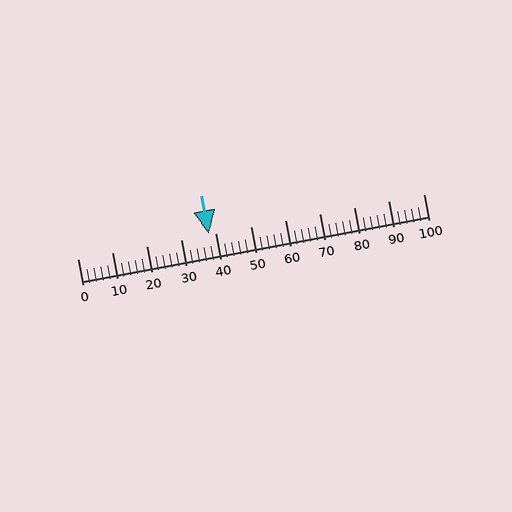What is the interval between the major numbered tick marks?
The major tick marks are spaced 10 units apart.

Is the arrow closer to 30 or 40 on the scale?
The arrow is closer to 40.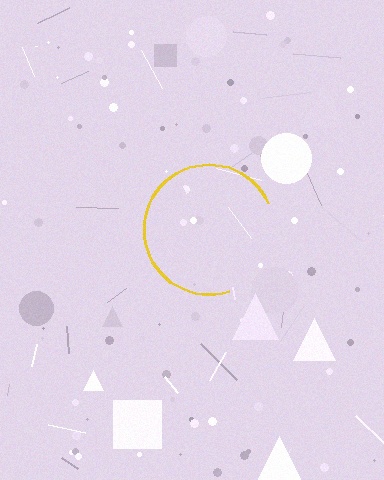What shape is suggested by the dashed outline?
The dashed outline suggests a circle.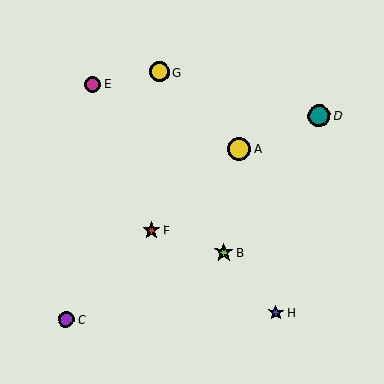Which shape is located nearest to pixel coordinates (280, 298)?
The blue star (labeled H) at (276, 312) is nearest to that location.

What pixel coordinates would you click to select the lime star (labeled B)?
Click at (224, 252) to select the lime star B.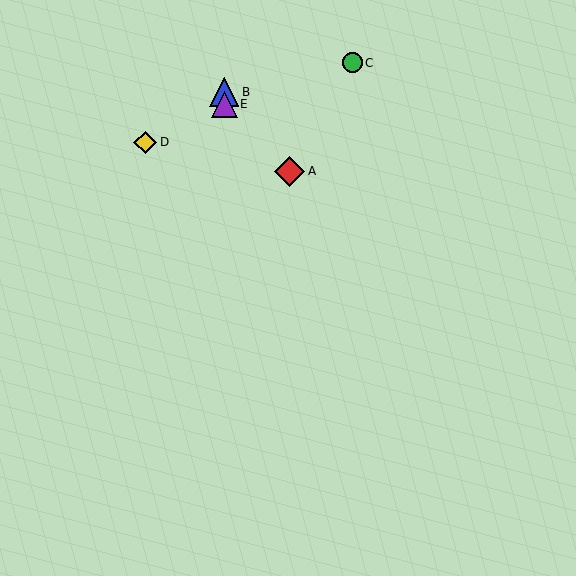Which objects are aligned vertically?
Objects B, E are aligned vertically.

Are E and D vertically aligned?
No, E is at x≈224 and D is at x≈145.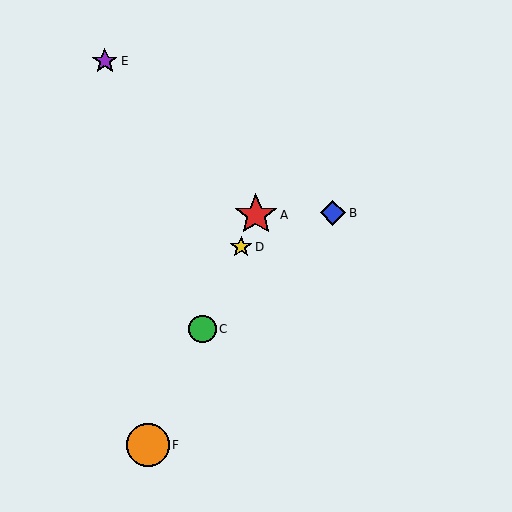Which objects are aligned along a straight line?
Objects A, C, D, F are aligned along a straight line.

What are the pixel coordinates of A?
Object A is at (256, 215).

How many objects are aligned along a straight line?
4 objects (A, C, D, F) are aligned along a straight line.